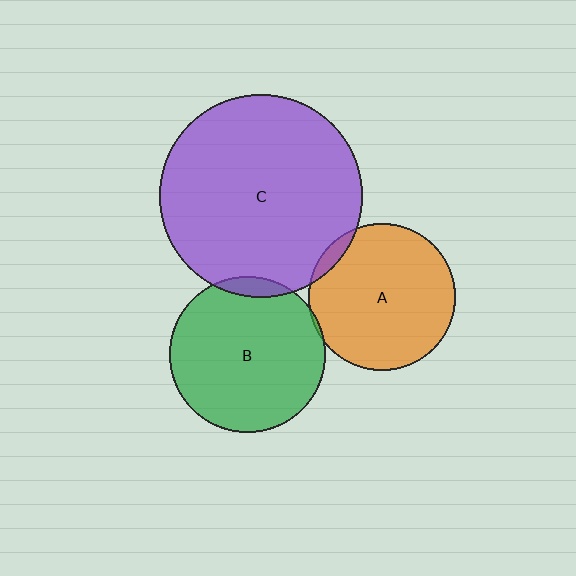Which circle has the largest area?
Circle C (purple).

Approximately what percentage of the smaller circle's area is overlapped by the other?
Approximately 5%.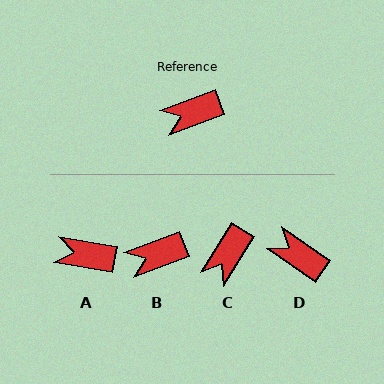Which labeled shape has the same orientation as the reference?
B.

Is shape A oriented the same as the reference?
No, it is off by about 30 degrees.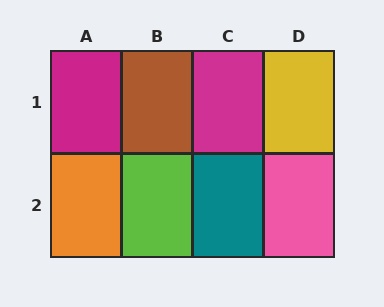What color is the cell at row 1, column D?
Yellow.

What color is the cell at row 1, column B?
Brown.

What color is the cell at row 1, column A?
Magenta.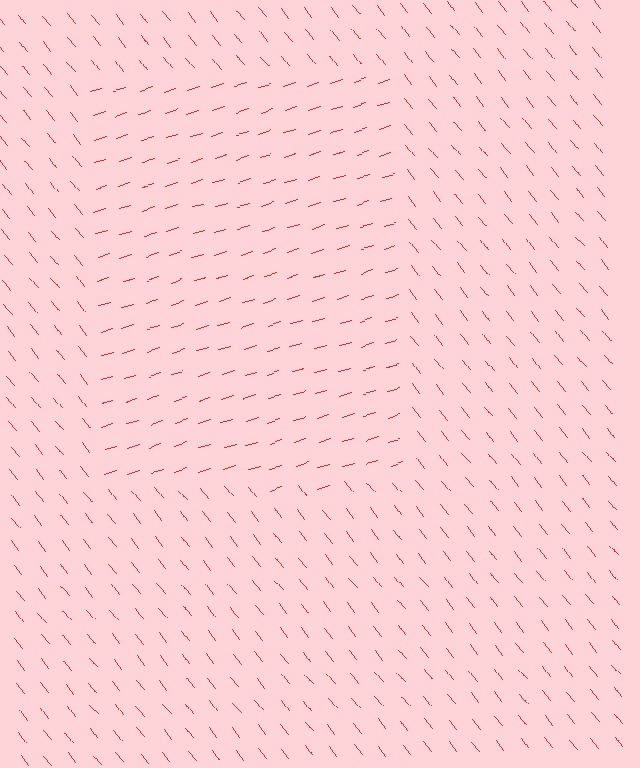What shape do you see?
I see a rectangle.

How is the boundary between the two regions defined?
The boundary is defined purely by a change in line orientation (approximately 69 degrees difference). All lines are the same color and thickness.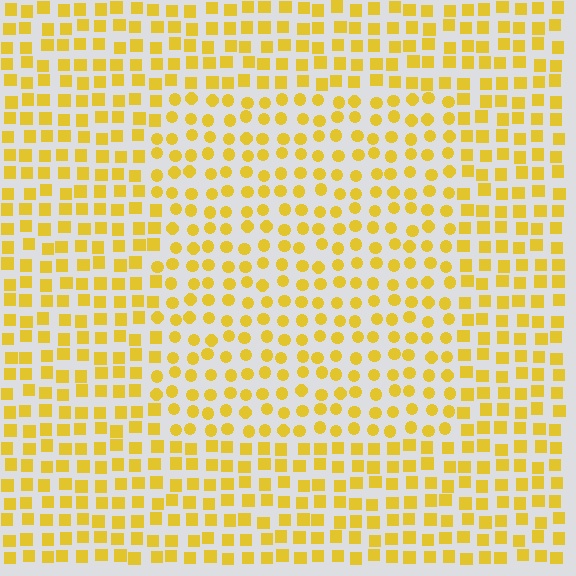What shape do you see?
I see a rectangle.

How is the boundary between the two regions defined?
The boundary is defined by a change in element shape: circles inside vs. squares outside. All elements share the same color and spacing.